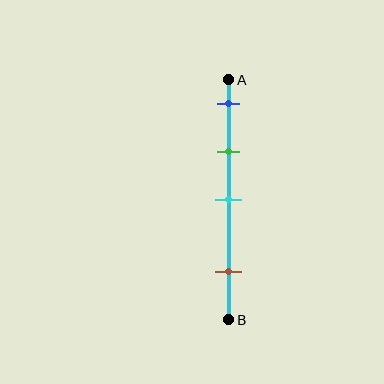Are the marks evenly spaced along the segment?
No, the marks are not evenly spaced.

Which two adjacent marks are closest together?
The blue and green marks are the closest adjacent pair.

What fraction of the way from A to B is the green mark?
The green mark is approximately 30% (0.3) of the way from A to B.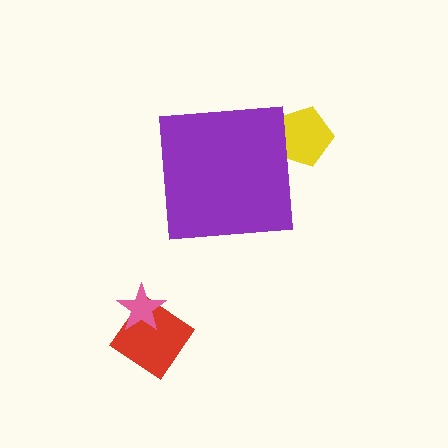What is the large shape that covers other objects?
A purple square.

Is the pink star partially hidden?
No, the pink star is fully visible.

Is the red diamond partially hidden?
No, the red diamond is fully visible.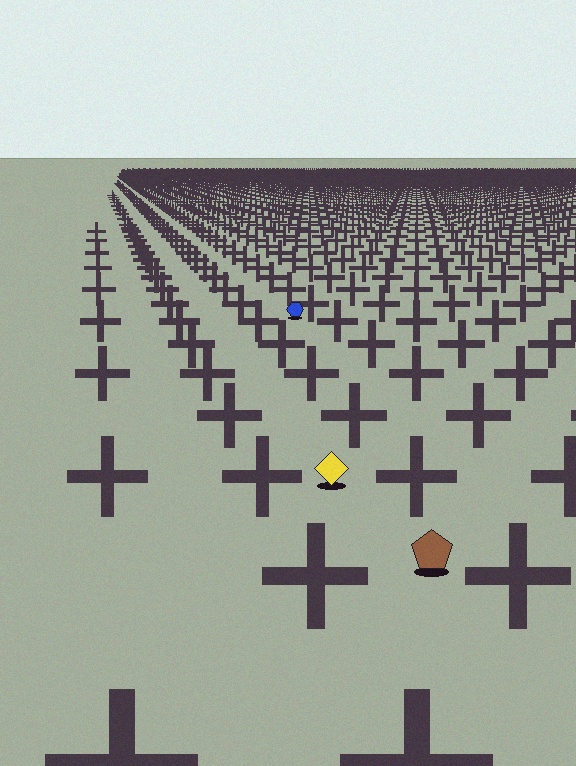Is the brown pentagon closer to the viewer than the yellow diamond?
Yes. The brown pentagon is closer — you can tell from the texture gradient: the ground texture is coarser near it.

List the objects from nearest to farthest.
From nearest to farthest: the brown pentagon, the yellow diamond, the blue hexagon.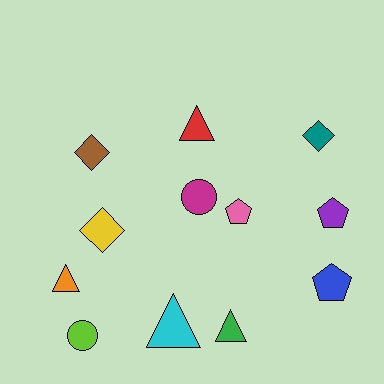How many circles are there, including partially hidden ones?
There are 2 circles.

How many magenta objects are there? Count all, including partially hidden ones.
There is 1 magenta object.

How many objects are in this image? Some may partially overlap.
There are 12 objects.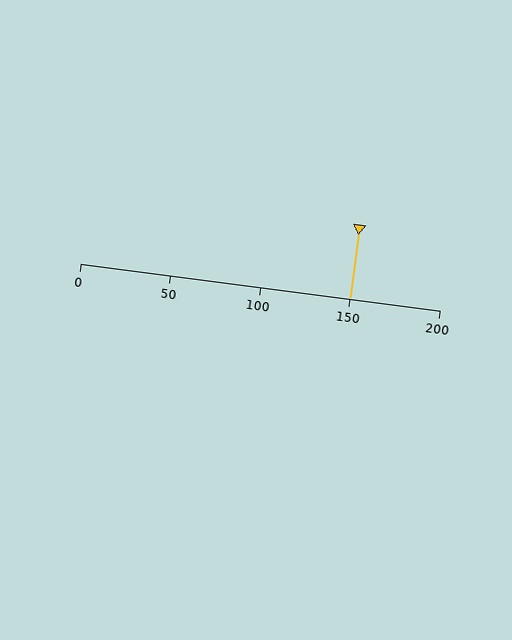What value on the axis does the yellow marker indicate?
The marker indicates approximately 150.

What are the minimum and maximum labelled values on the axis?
The axis runs from 0 to 200.